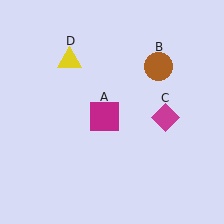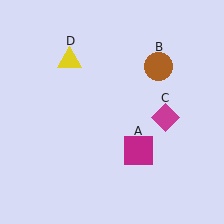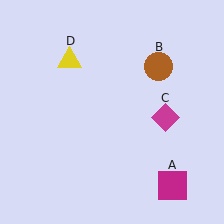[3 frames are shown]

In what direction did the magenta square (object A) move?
The magenta square (object A) moved down and to the right.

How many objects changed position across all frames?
1 object changed position: magenta square (object A).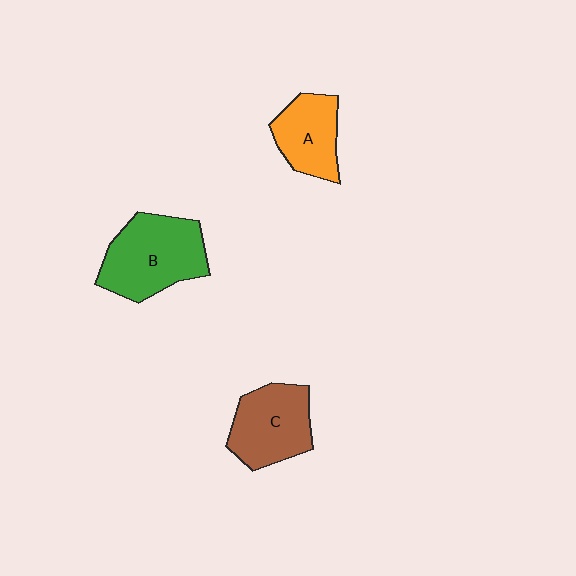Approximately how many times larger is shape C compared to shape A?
Approximately 1.2 times.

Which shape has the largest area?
Shape B (green).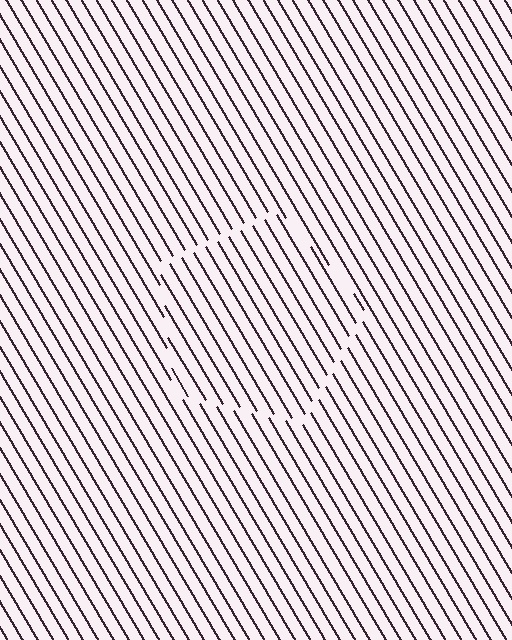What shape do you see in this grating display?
An illusory pentagon. The interior of the shape contains the same grating, shifted by half a period — the contour is defined by the phase discontinuity where line-ends from the inner and outer gratings abut.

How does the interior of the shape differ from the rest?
The interior of the shape contains the same grating, shifted by half a period — the contour is defined by the phase discontinuity where line-ends from the inner and outer gratings abut.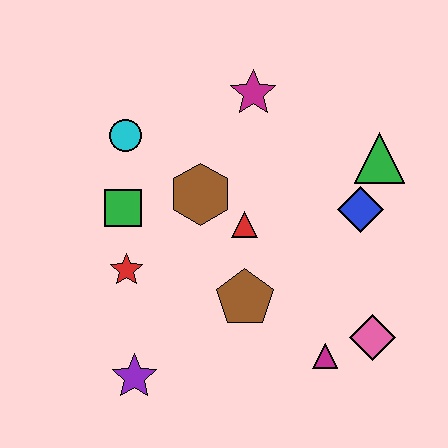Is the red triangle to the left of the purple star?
No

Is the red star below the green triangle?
Yes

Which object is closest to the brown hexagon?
The red triangle is closest to the brown hexagon.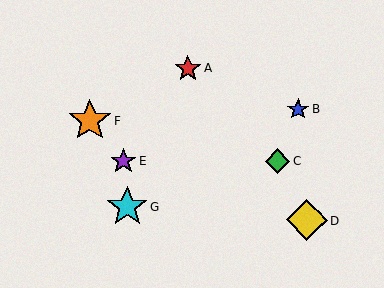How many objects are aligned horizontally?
2 objects (C, E) are aligned horizontally.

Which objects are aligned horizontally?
Objects C, E are aligned horizontally.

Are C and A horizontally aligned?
No, C is at y≈161 and A is at y≈68.